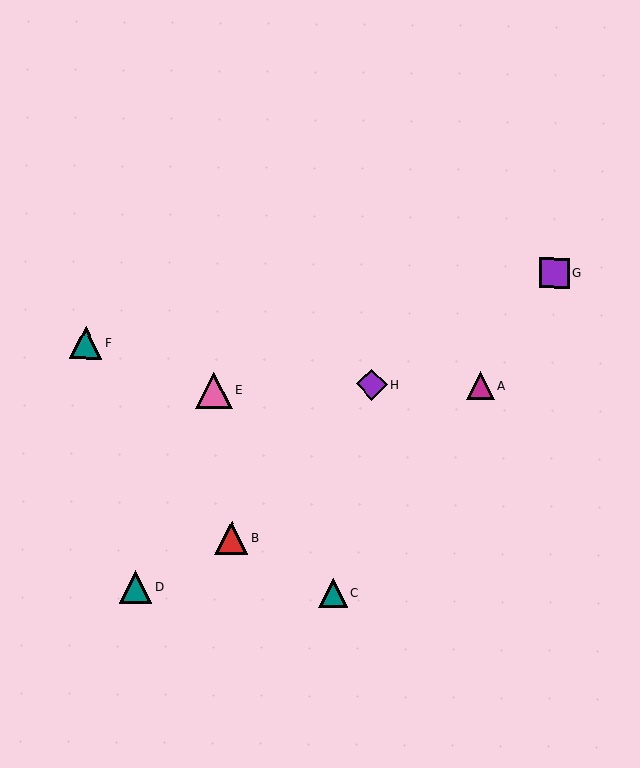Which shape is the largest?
The pink triangle (labeled E) is the largest.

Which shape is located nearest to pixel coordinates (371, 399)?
The purple diamond (labeled H) at (372, 384) is nearest to that location.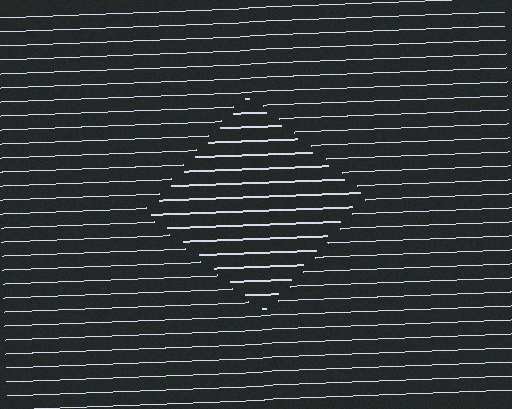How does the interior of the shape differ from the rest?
The interior of the shape contains the same grating, shifted by half a period — the contour is defined by the phase discontinuity where line-ends from the inner and outer gratings abut.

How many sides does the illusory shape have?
4 sides — the line-ends trace a square.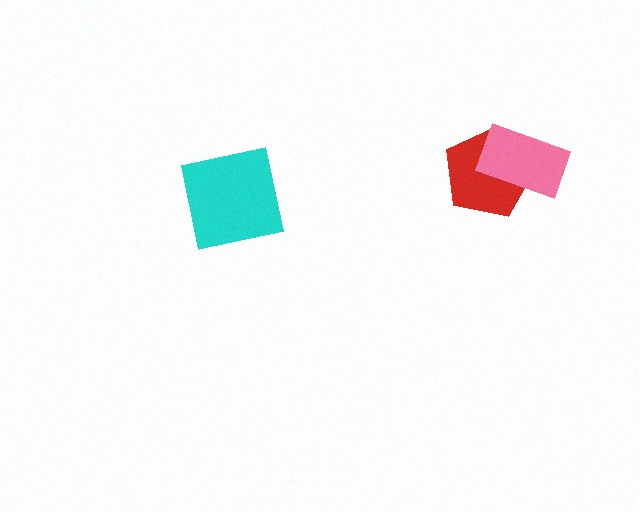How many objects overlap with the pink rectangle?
1 object overlaps with the pink rectangle.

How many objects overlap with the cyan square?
0 objects overlap with the cyan square.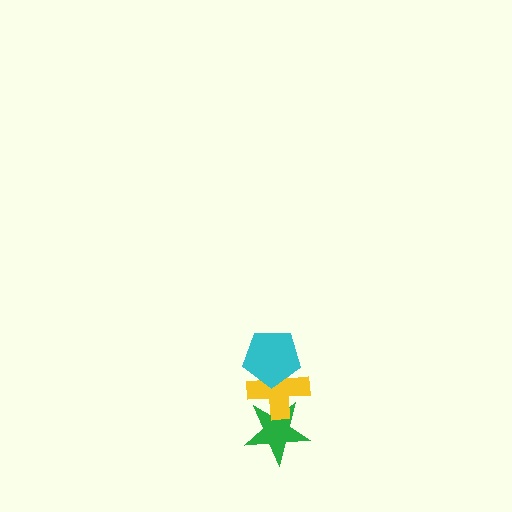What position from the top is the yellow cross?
The yellow cross is 2nd from the top.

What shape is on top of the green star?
The yellow cross is on top of the green star.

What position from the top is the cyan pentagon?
The cyan pentagon is 1st from the top.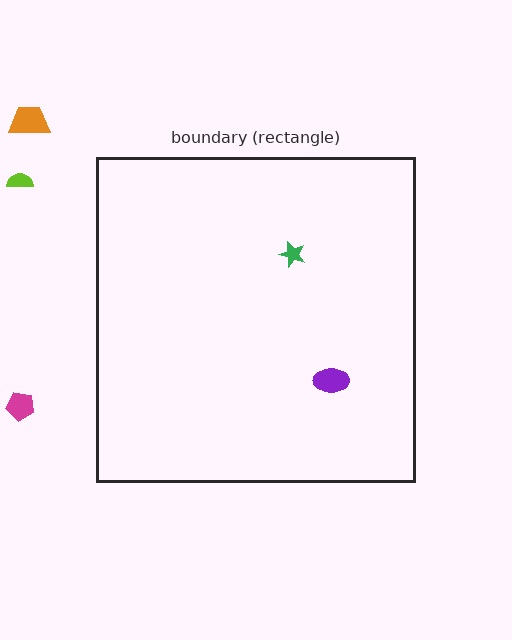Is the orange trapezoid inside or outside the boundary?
Outside.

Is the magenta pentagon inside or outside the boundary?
Outside.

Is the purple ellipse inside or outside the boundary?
Inside.